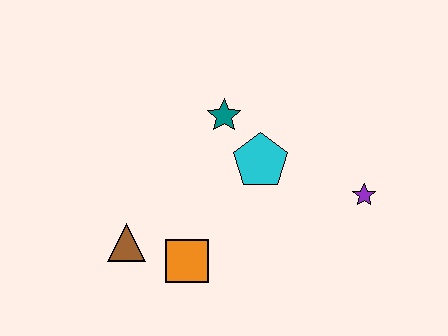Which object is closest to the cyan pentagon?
The teal star is closest to the cyan pentagon.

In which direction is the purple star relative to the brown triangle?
The purple star is to the right of the brown triangle.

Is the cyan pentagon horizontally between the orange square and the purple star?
Yes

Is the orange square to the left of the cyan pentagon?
Yes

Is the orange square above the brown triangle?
No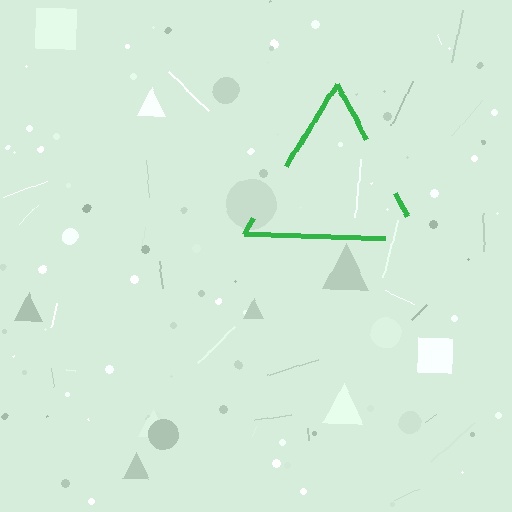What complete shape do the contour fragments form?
The contour fragments form a triangle.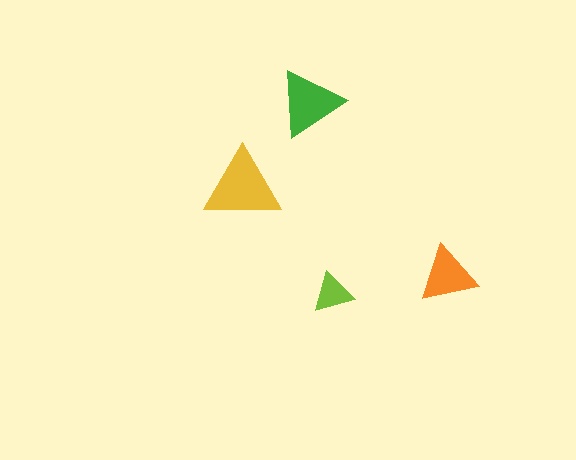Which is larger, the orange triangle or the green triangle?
The green one.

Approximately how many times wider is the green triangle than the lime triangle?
About 1.5 times wider.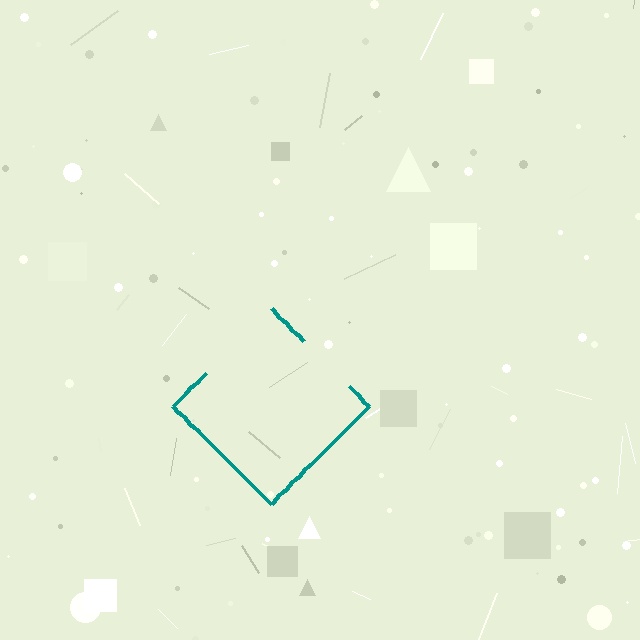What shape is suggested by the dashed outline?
The dashed outline suggests a diamond.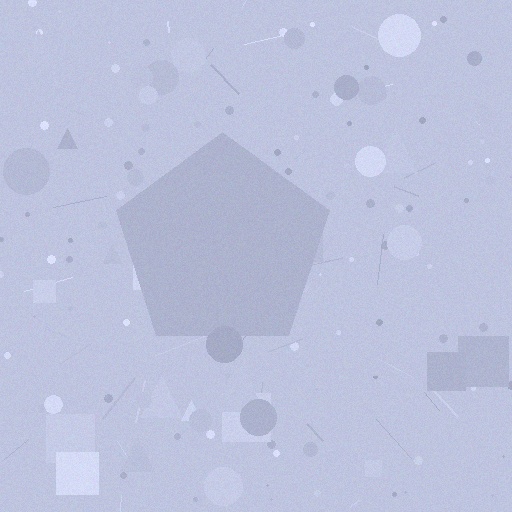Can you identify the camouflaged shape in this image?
The camouflaged shape is a pentagon.